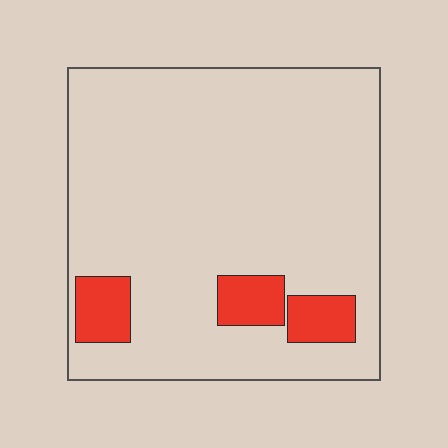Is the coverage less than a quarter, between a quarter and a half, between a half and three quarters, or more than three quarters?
Less than a quarter.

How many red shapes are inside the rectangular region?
3.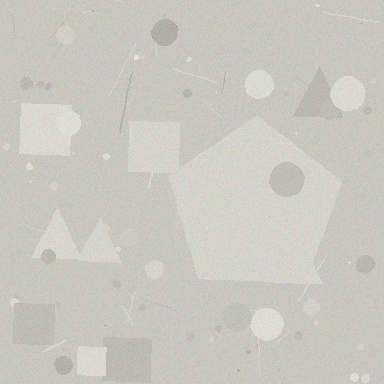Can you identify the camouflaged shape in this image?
The camouflaged shape is a pentagon.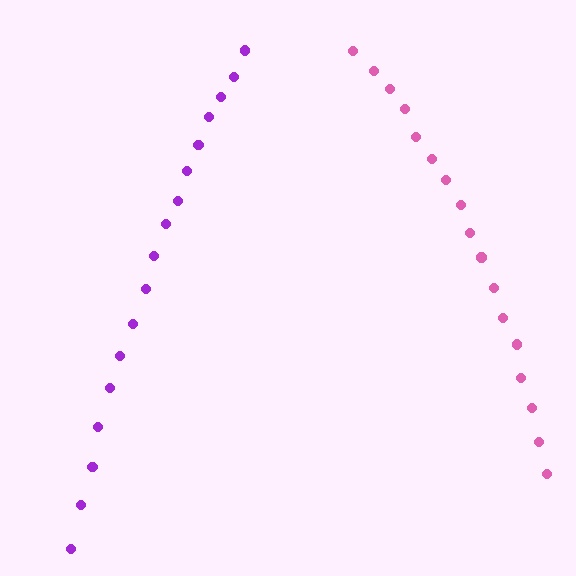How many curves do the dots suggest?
There are 2 distinct paths.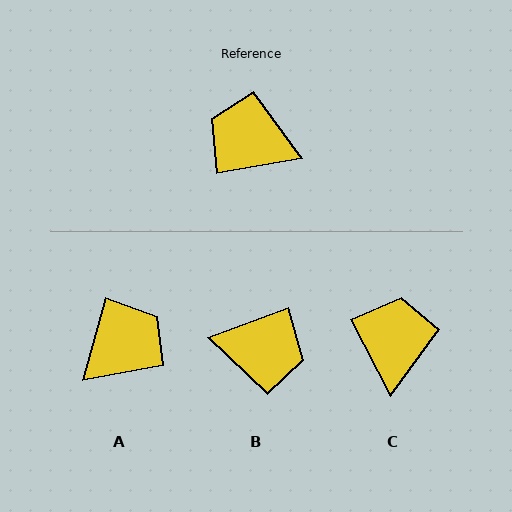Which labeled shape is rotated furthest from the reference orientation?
B, about 170 degrees away.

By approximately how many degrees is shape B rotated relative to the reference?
Approximately 170 degrees clockwise.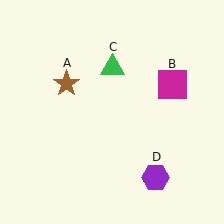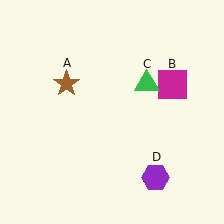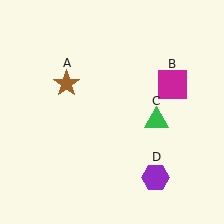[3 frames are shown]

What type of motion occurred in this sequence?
The green triangle (object C) rotated clockwise around the center of the scene.